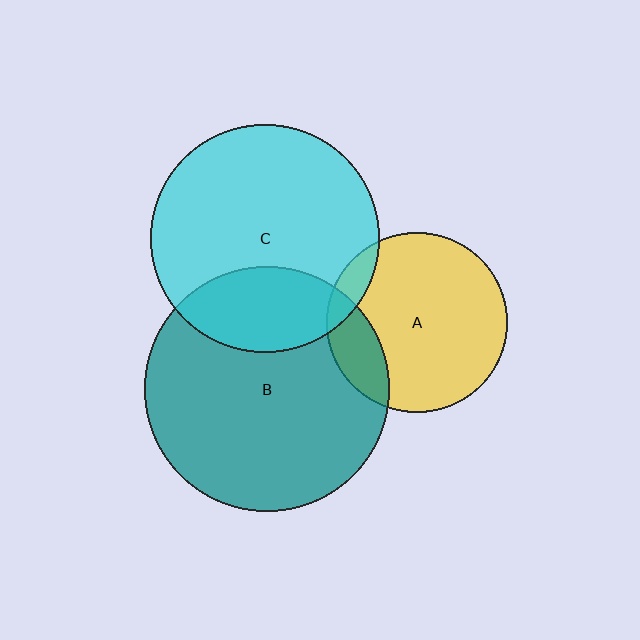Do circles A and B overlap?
Yes.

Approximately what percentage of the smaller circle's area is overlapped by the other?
Approximately 15%.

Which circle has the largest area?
Circle B (teal).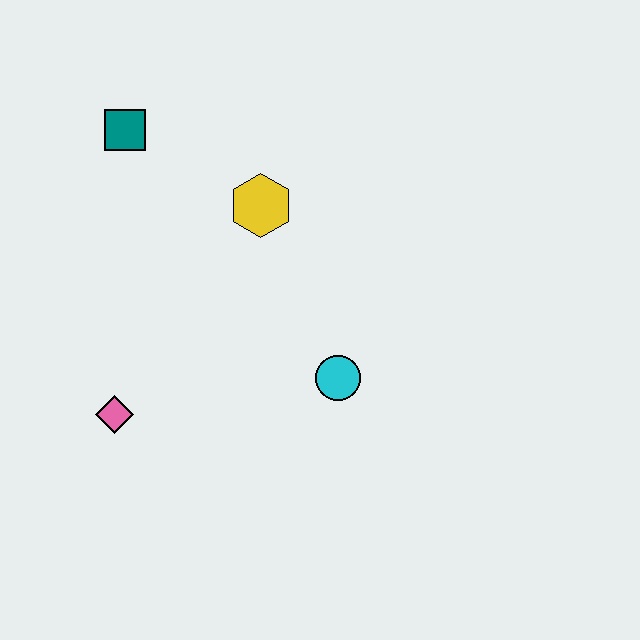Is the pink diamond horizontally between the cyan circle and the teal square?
No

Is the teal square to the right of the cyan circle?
No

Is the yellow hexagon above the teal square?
No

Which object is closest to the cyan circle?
The yellow hexagon is closest to the cyan circle.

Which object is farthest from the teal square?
The cyan circle is farthest from the teal square.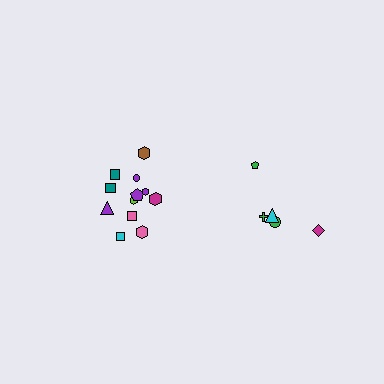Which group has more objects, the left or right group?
The left group.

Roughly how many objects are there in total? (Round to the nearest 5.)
Roughly 15 objects in total.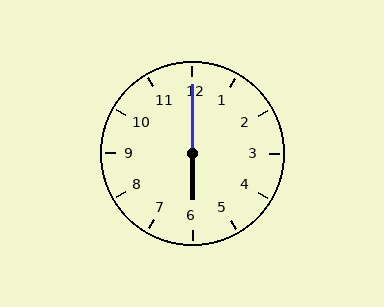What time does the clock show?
6:00.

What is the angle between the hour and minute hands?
Approximately 180 degrees.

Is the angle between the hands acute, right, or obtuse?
It is obtuse.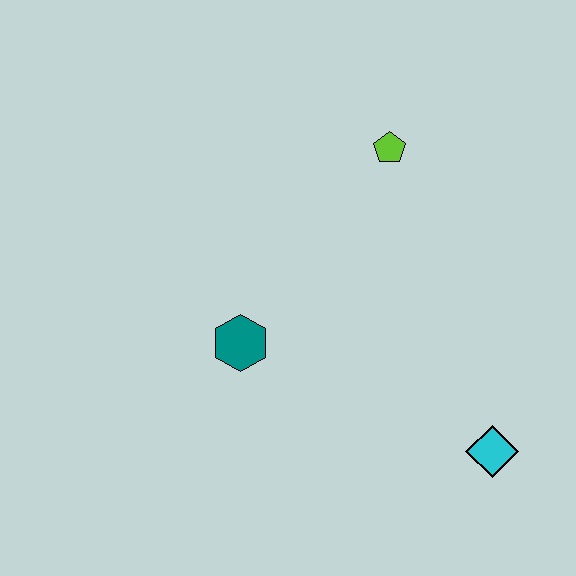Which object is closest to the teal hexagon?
The lime pentagon is closest to the teal hexagon.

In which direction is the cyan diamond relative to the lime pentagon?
The cyan diamond is below the lime pentagon.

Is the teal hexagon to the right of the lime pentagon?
No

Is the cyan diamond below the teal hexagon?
Yes